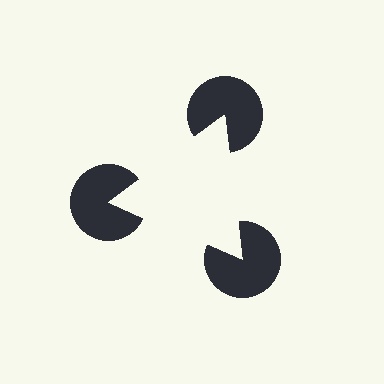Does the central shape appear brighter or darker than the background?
It typically appears slightly brighter than the background, even though no actual brightness change is drawn.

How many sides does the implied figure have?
3 sides.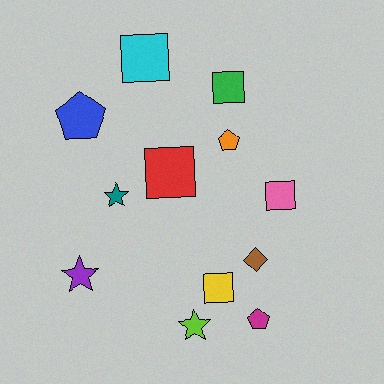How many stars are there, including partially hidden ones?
There are 3 stars.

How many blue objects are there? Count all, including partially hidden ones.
There is 1 blue object.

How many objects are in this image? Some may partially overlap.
There are 12 objects.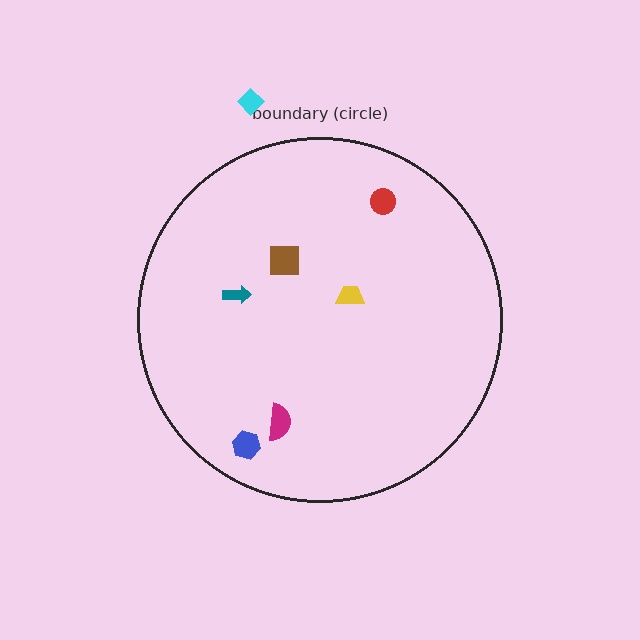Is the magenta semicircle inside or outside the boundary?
Inside.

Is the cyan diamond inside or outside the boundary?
Outside.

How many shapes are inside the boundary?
6 inside, 1 outside.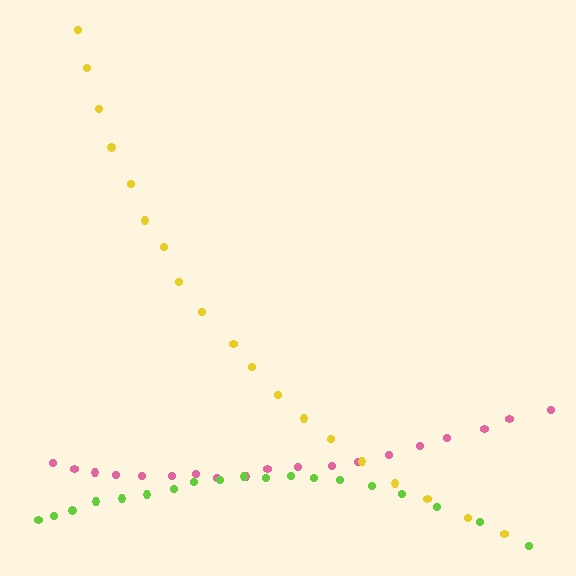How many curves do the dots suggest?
There are 3 distinct paths.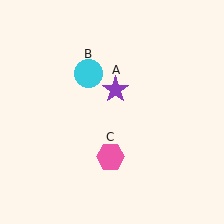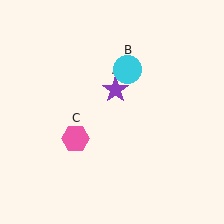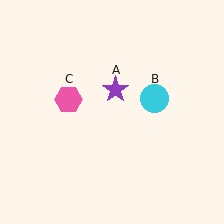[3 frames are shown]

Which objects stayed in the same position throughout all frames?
Purple star (object A) remained stationary.